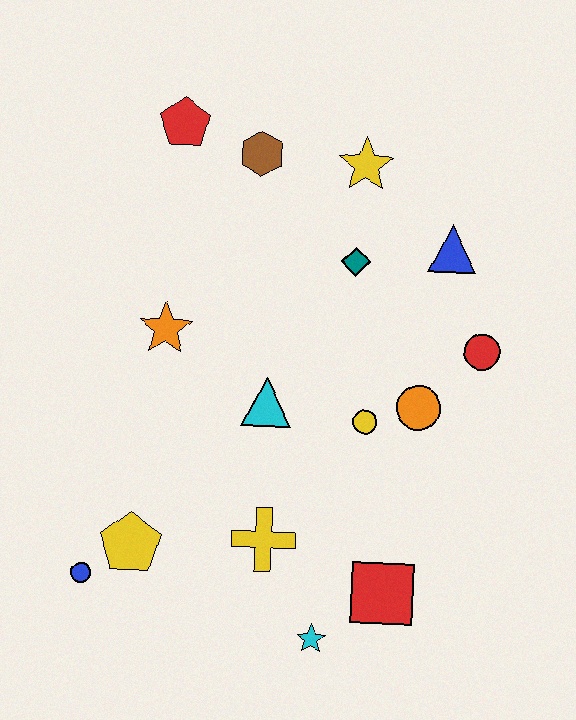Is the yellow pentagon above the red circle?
No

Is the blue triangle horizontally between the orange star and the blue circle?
No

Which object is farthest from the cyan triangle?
The red pentagon is farthest from the cyan triangle.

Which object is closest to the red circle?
The orange circle is closest to the red circle.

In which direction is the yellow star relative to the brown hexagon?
The yellow star is to the right of the brown hexagon.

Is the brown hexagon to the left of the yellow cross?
Yes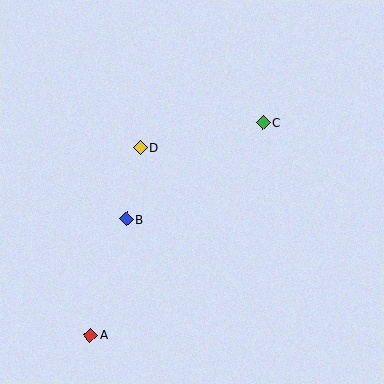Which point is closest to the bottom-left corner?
Point A is closest to the bottom-left corner.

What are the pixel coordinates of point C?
Point C is at (263, 122).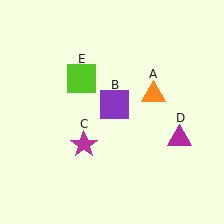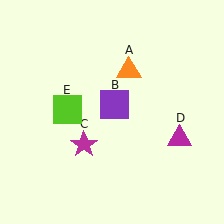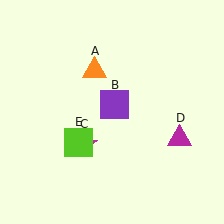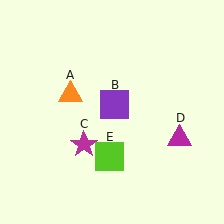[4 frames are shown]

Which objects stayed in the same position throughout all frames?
Purple square (object B) and magenta star (object C) and magenta triangle (object D) remained stationary.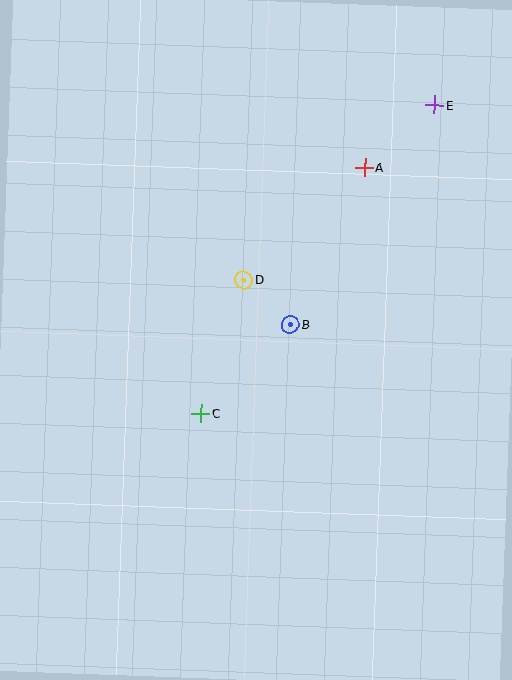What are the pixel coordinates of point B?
Point B is at (291, 325).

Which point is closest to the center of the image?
Point B at (291, 325) is closest to the center.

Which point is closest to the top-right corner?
Point E is closest to the top-right corner.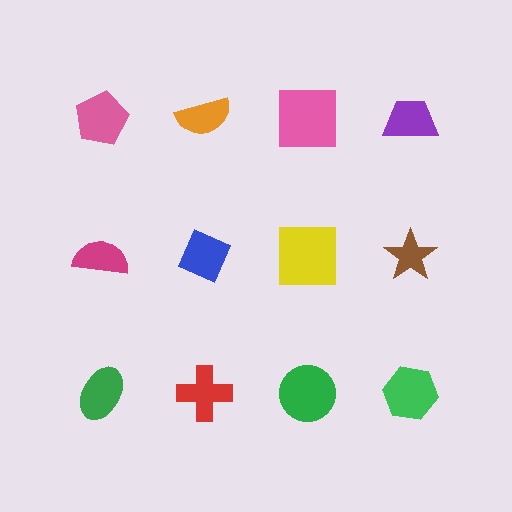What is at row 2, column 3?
A yellow square.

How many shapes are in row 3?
4 shapes.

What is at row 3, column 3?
A green circle.